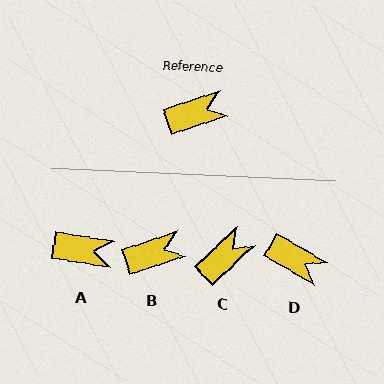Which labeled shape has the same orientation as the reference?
B.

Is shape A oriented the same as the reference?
No, it is off by about 27 degrees.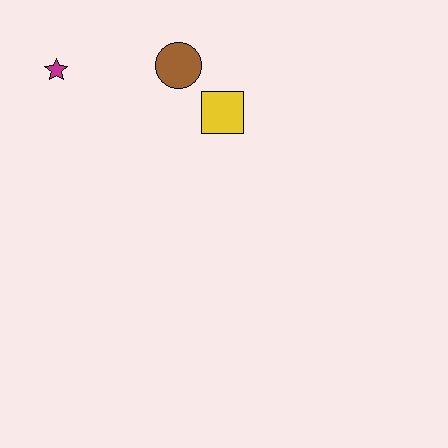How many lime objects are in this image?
There are no lime objects.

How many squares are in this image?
There is 1 square.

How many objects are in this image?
There are 3 objects.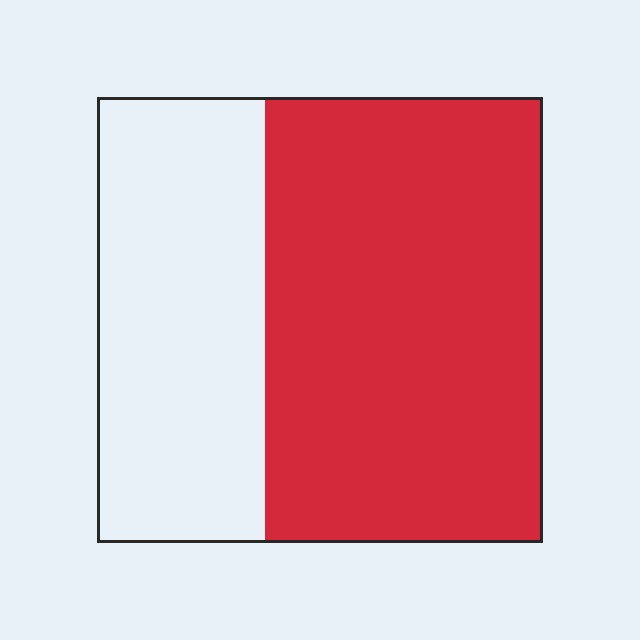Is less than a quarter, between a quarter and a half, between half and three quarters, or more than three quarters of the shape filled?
Between half and three quarters.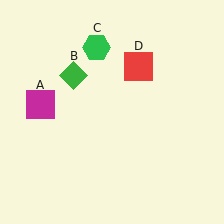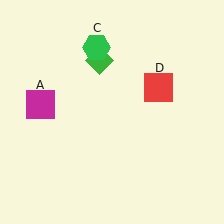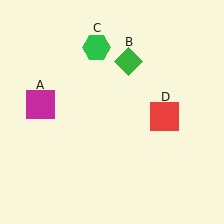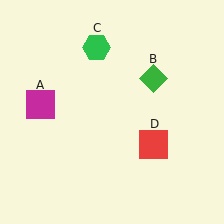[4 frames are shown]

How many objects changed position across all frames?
2 objects changed position: green diamond (object B), red square (object D).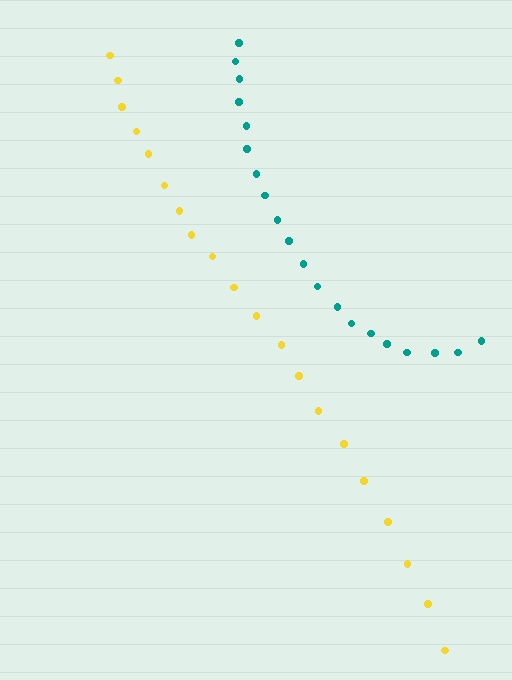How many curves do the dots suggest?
There are 2 distinct paths.